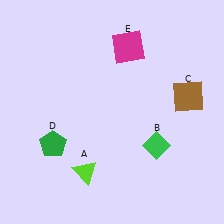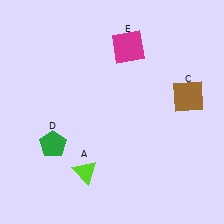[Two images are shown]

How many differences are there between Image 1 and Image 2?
There is 1 difference between the two images.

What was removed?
The green diamond (B) was removed in Image 2.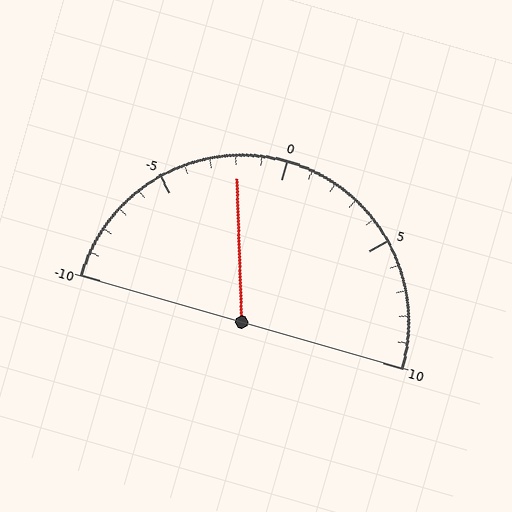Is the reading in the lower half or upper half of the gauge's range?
The reading is in the lower half of the range (-10 to 10).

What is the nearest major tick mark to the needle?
The nearest major tick mark is 0.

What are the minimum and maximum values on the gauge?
The gauge ranges from -10 to 10.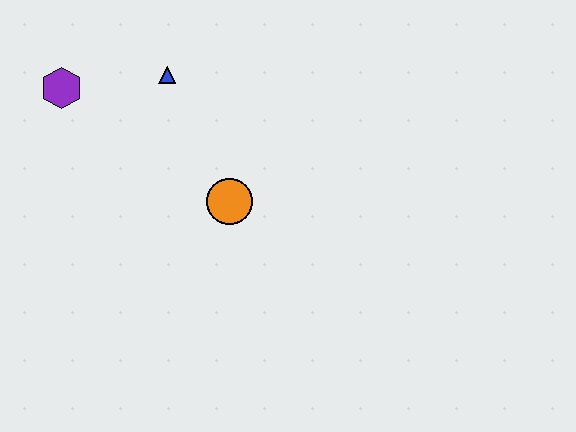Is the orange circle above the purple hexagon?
No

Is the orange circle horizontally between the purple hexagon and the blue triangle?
No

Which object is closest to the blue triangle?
The purple hexagon is closest to the blue triangle.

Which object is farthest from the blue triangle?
The orange circle is farthest from the blue triangle.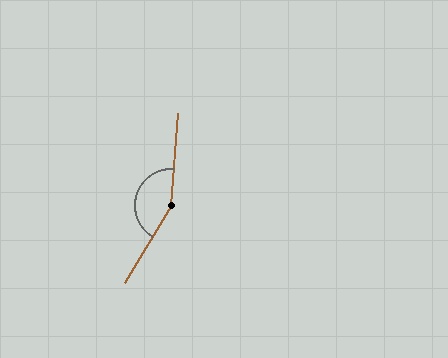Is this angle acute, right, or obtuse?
It is obtuse.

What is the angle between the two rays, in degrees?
Approximately 153 degrees.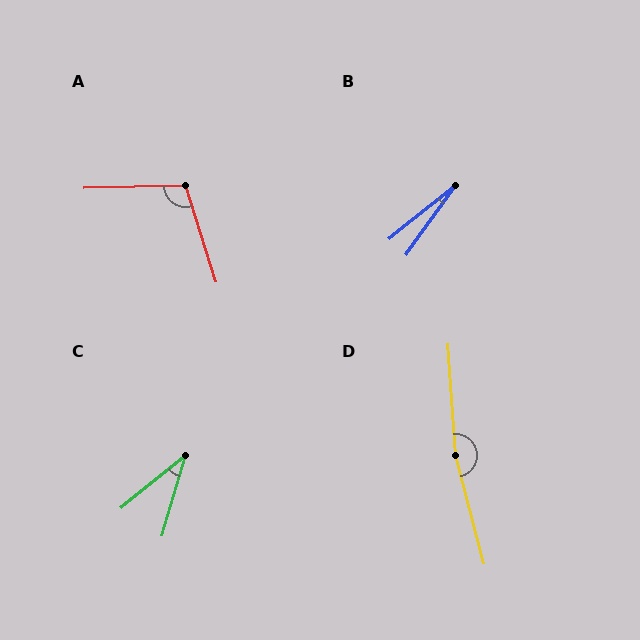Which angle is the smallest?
B, at approximately 16 degrees.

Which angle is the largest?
D, at approximately 169 degrees.